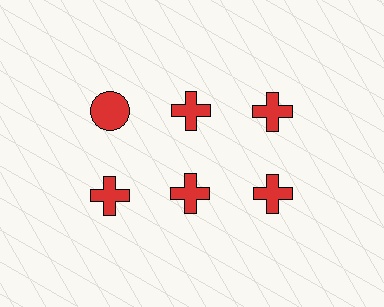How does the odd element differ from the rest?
It has a different shape: circle instead of cross.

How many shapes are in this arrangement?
There are 6 shapes arranged in a grid pattern.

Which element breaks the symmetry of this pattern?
The red circle in the top row, leftmost column breaks the symmetry. All other shapes are red crosses.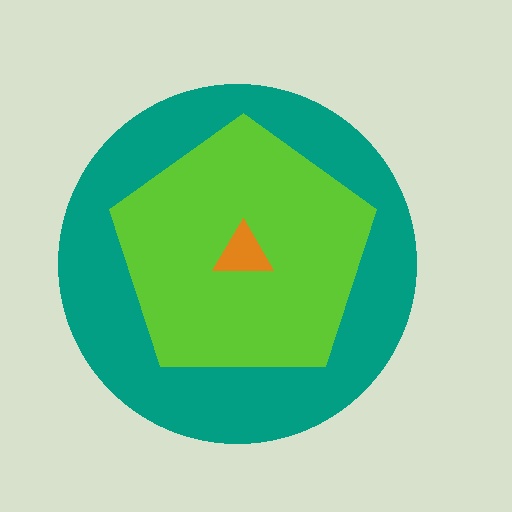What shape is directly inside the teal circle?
The lime pentagon.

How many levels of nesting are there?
3.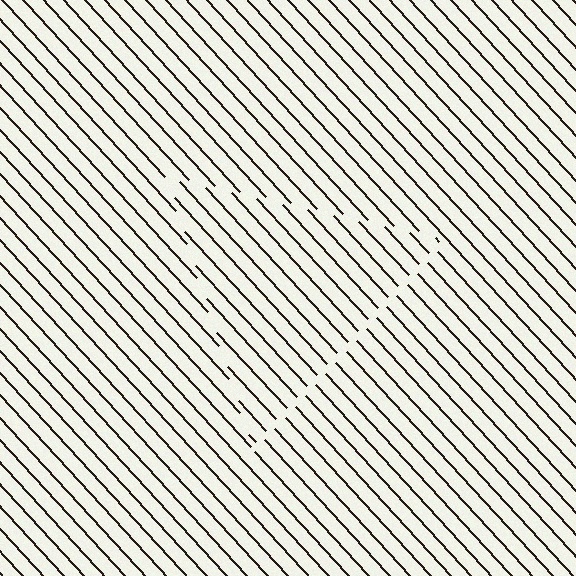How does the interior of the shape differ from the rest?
The interior of the shape contains the same grating, shifted by half a period — the contour is defined by the phase discontinuity where line-ends from the inner and outer gratings abut.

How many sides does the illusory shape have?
3 sides — the line-ends trace a triangle.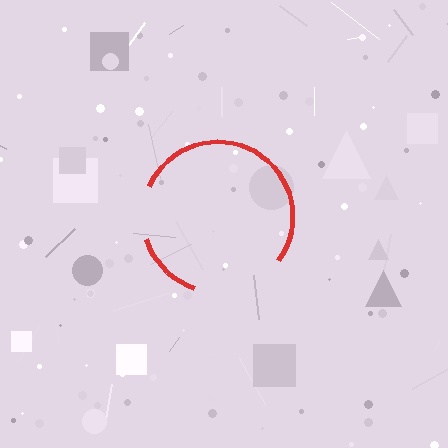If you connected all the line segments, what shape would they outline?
They would outline a circle.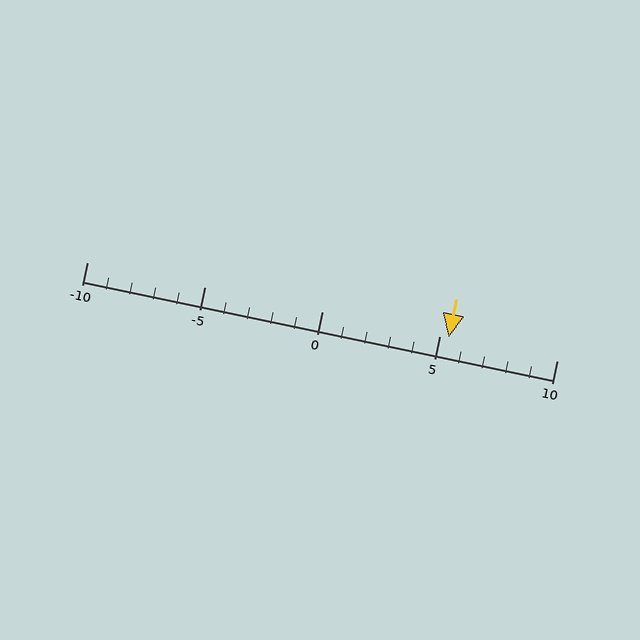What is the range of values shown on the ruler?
The ruler shows values from -10 to 10.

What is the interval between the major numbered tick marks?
The major tick marks are spaced 5 units apart.